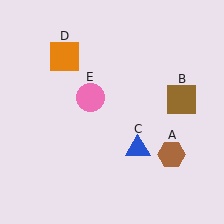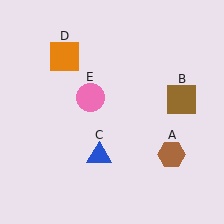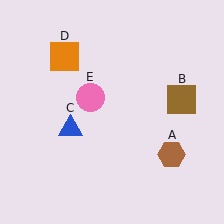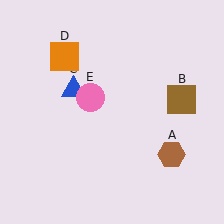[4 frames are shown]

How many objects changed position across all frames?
1 object changed position: blue triangle (object C).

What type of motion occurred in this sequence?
The blue triangle (object C) rotated clockwise around the center of the scene.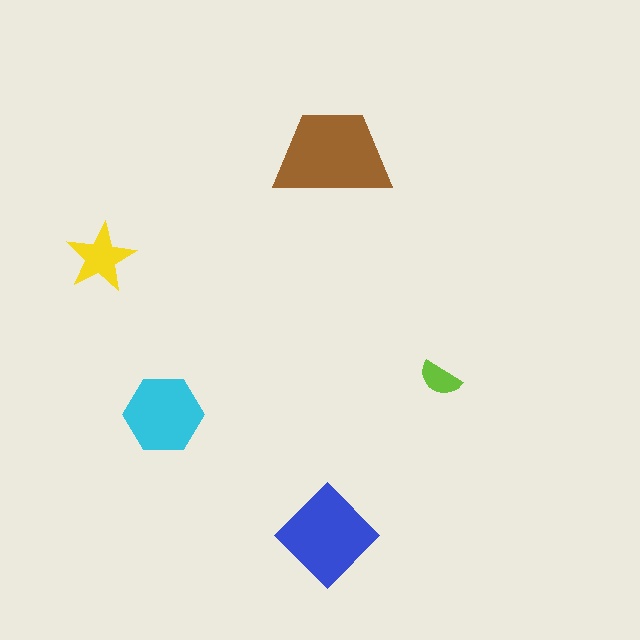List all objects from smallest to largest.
The lime semicircle, the yellow star, the cyan hexagon, the blue diamond, the brown trapezoid.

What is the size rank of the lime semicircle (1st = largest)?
5th.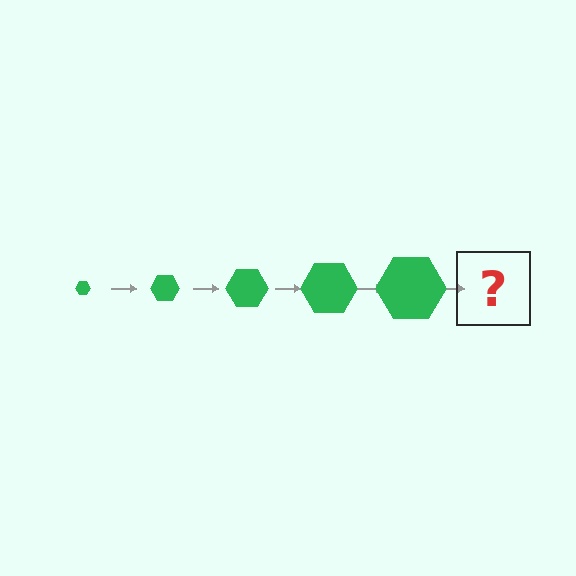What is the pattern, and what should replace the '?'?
The pattern is that the hexagon gets progressively larger each step. The '?' should be a green hexagon, larger than the previous one.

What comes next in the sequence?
The next element should be a green hexagon, larger than the previous one.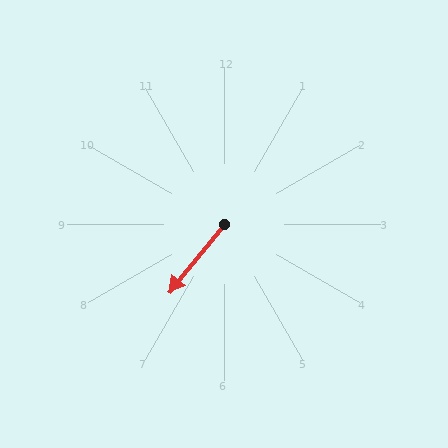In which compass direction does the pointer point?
Southwest.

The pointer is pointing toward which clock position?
Roughly 7 o'clock.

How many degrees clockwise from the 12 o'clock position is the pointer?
Approximately 219 degrees.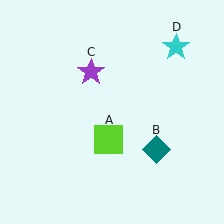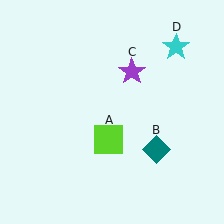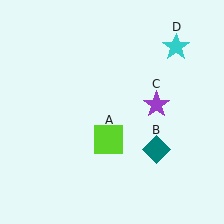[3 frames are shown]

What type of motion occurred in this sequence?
The purple star (object C) rotated clockwise around the center of the scene.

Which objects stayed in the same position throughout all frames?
Lime square (object A) and teal diamond (object B) and cyan star (object D) remained stationary.